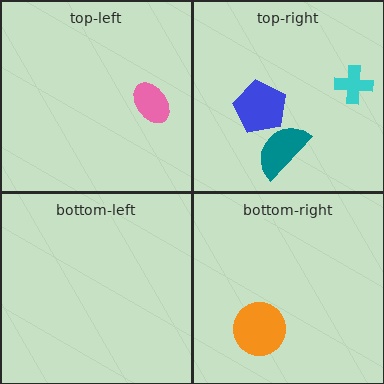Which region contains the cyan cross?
The top-right region.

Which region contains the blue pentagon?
The top-right region.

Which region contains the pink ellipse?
The top-left region.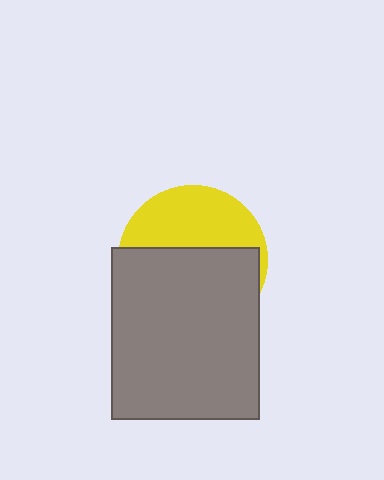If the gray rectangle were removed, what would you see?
You would see the complete yellow circle.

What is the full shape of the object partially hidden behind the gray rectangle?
The partially hidden object is a yellow circle.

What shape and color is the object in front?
The object in front is a gray rectangle.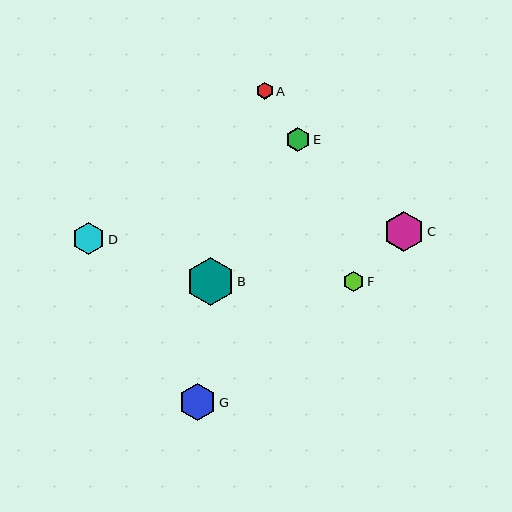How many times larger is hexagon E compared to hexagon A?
Hexagon E is approximately 1.4 times the size of hexagon A.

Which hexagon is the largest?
Hexagon B is the largest with a size of approximately 48 pixels.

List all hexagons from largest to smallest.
From largest to smallest: B, C, G, D, E, F, A.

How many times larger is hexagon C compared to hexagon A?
Hexagon C is approximately 2.3 times the size of hexagon A.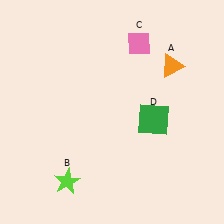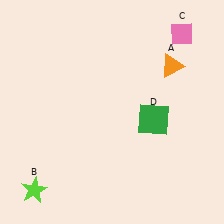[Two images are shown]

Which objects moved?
The objects that moved are: the lime star (B), the pink diamond (C).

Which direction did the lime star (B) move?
The lime star (B) moved left.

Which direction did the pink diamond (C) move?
The pink diamond (C) moved right.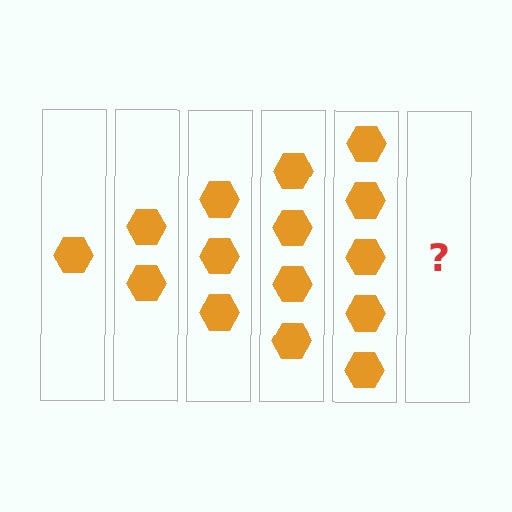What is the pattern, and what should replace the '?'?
The pattern is that each step adds one more hexagon. The '?' should be 6 hexagons.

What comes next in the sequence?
The next element should be 6 hexagons.